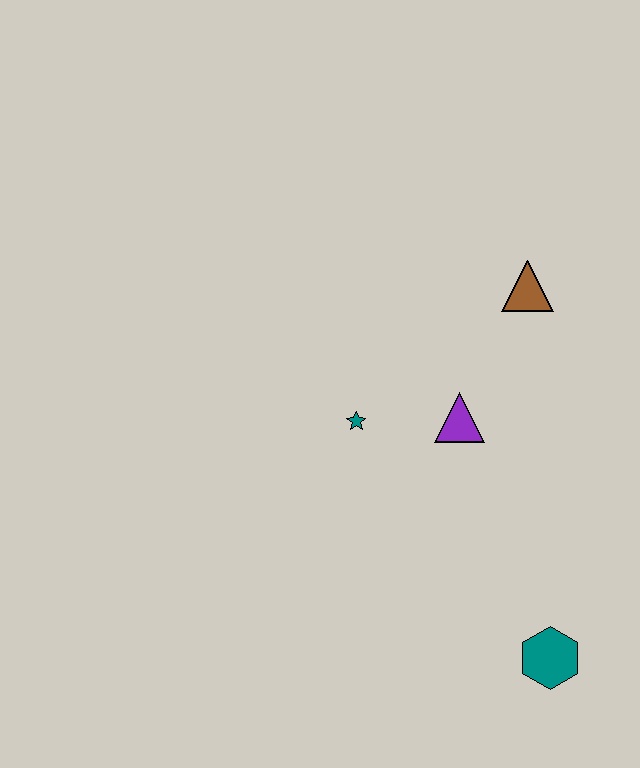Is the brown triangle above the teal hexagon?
Yes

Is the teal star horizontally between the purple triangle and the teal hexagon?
No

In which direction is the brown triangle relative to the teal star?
The brown triangle is to the right of the teal star.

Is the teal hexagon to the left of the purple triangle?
No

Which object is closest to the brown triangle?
The purple triangle is closest to the brown triangle.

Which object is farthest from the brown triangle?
The teal hexagon is farthest from the brown triangle.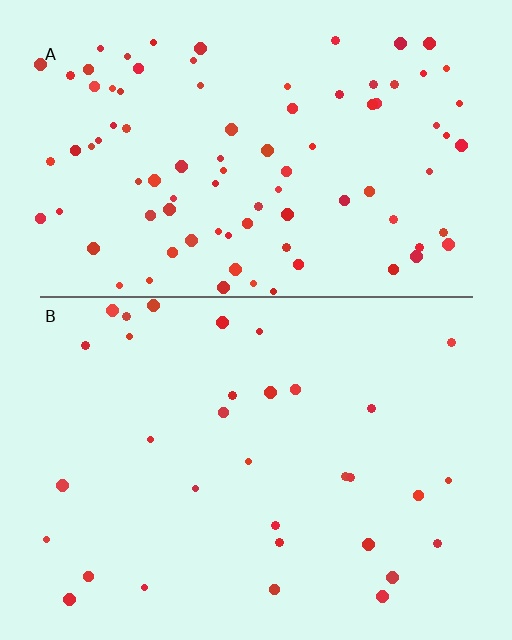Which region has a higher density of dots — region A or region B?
A (the top).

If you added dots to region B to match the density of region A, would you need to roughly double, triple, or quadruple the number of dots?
Approximately triple.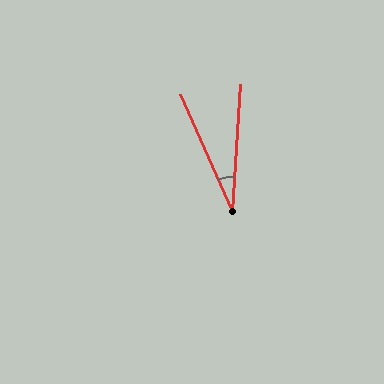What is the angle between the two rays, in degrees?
Approximately 28 degrees.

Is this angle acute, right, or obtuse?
It is acute.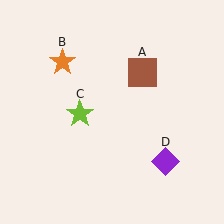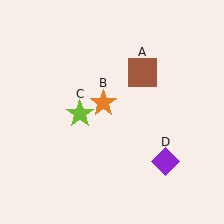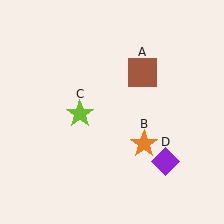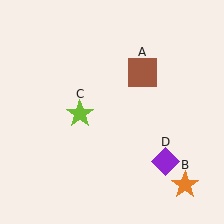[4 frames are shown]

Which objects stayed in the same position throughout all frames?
Brown square (object A) and lime star (object C) and purple diamond (object D) remained stationary.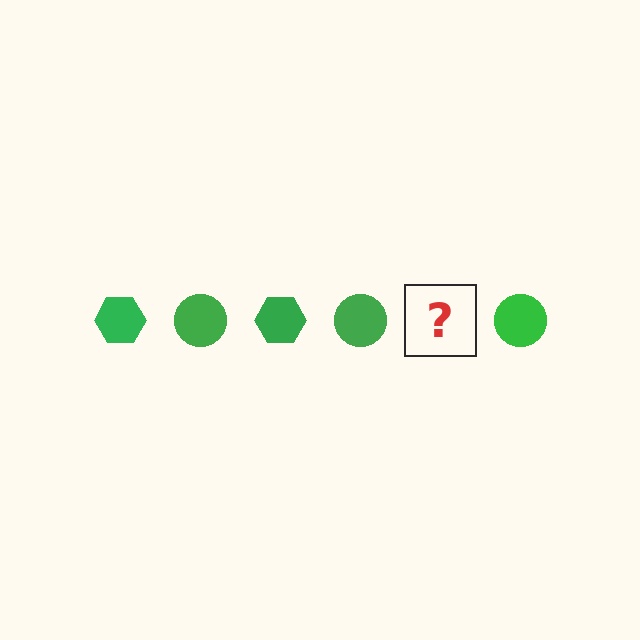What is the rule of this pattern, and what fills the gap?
The rule is that the pattern cycles through hexagon, circle shapes in green. The gap should be filled with a green hexagon.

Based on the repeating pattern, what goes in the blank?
The blank should be a green hexagon.